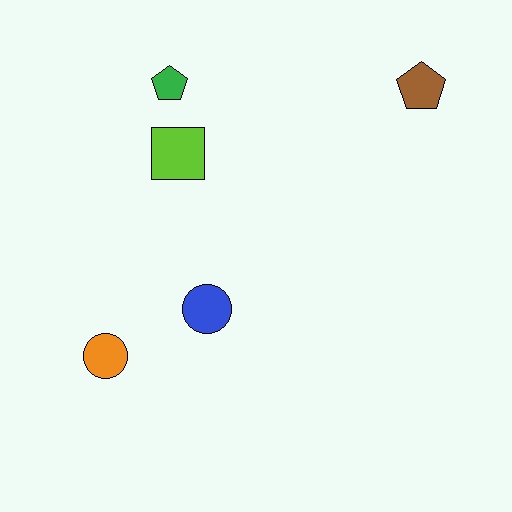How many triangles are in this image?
There are no triangles.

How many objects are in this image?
There are 5 objects.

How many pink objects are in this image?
There are no pink objects.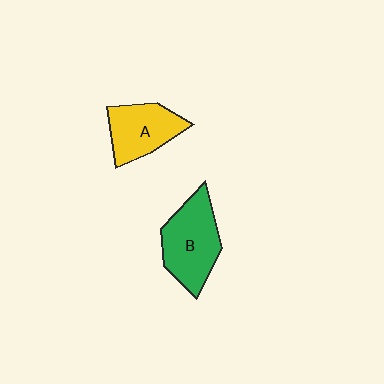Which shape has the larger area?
Shape B (green).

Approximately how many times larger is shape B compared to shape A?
Approximately 1.2 times.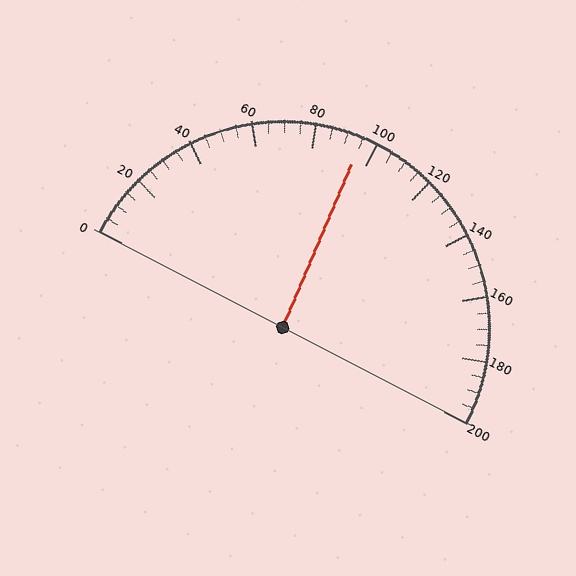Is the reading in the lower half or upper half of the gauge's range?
The reading is in the lower half of the range (0 to 200).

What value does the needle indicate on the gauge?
The needle indicates approximately 95.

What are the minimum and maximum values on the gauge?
The gauge ranges from 0 to 200.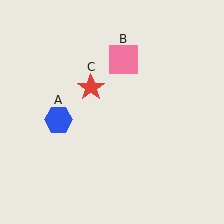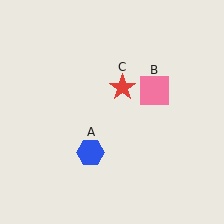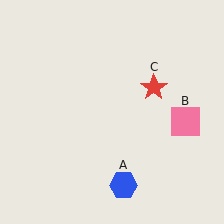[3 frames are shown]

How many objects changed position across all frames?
3 objects changed position: blue hexagon (object A), pink square (object B), red star (object C).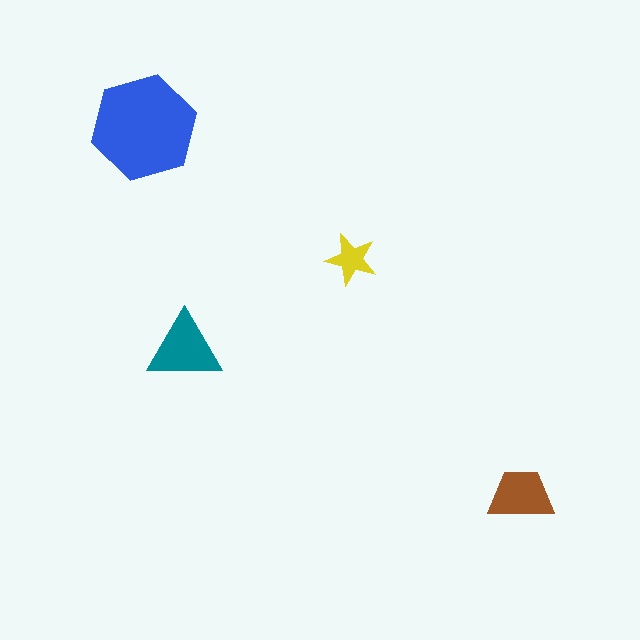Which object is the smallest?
The yellow star.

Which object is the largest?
The blue hexagon.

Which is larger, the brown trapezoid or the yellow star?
The brown trapezoid.